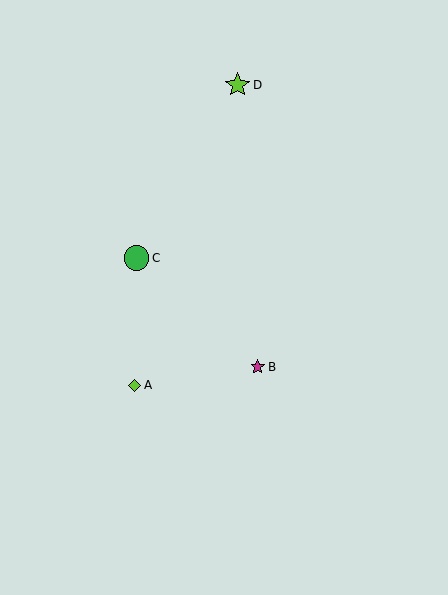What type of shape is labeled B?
Shape B is a magenta star.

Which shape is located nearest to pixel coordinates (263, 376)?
The magenta star (labeled B) at (258, 367) is nearest to that location.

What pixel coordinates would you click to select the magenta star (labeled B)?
Click at (258, 367) to select the magenta star B.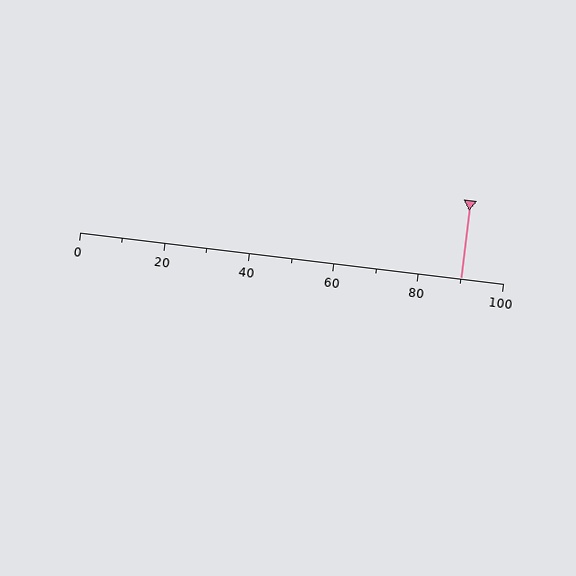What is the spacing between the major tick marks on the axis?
The major ticks are spaced 20 apart.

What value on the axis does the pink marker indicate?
The marker indicates approximately 90.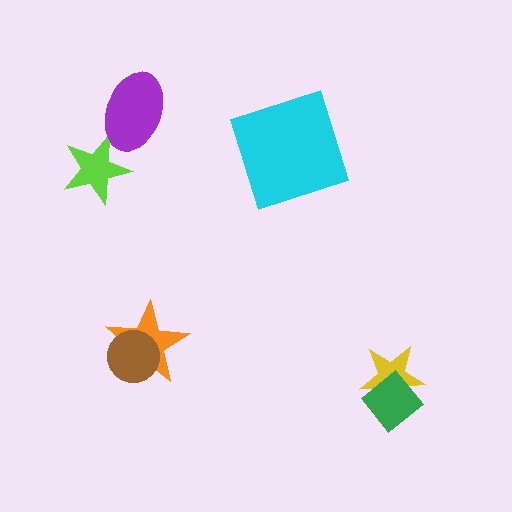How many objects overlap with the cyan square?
0 objects overlap with the cyan square.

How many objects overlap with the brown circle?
1 object overlaps with the brown circle.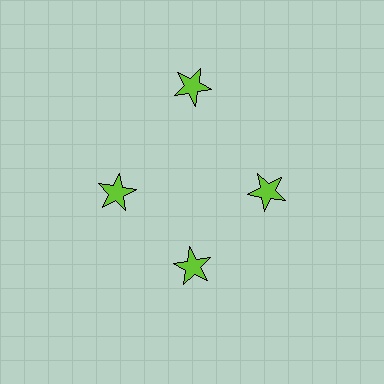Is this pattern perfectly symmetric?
No. The 4 lime stars are arranged in a ring, but one element near the 12 o'clock position is pushed outward from the center, breaking the 4-fold rotational symmetry.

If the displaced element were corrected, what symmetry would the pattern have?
It would have 4-fold rotational symmetry — the pattern would map onto itself every 90 degrees.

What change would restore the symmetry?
The symmetry would be restored by moving it inward, back onto the ring so that all 4 stars sit at equal angles and equal distance from the center.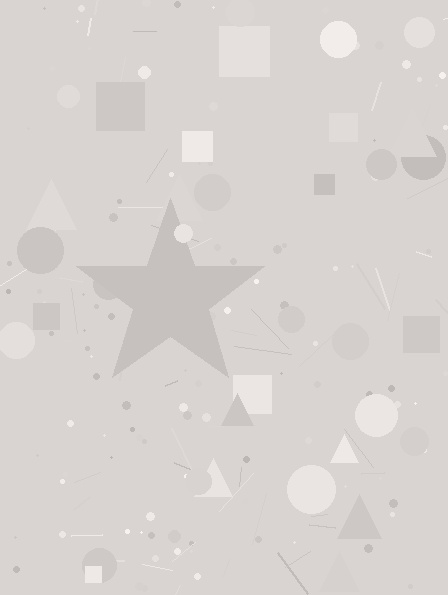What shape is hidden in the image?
A star is hidden in the image.